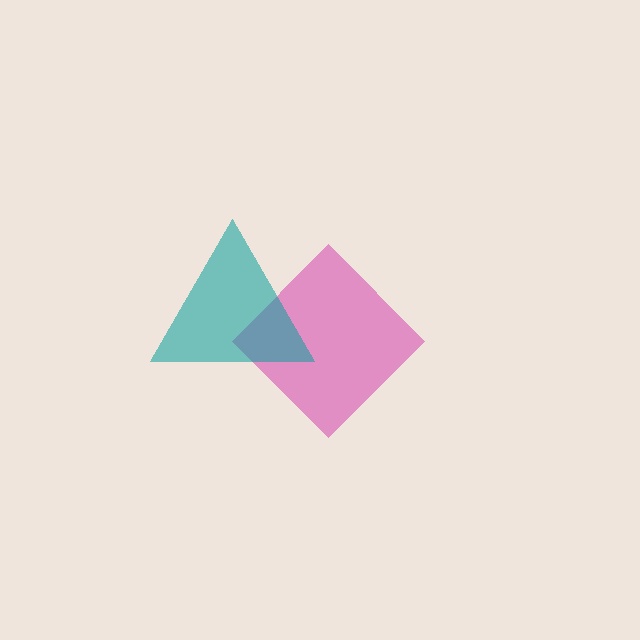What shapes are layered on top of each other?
The layered shapes are: a pink diamond, a teal triangle.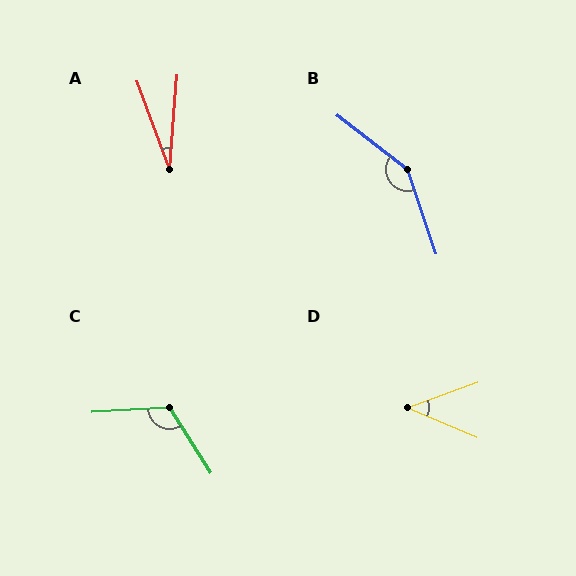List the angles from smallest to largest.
A (25°), D (43°), C (119°), B (146°).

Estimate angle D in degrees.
Approximately 43 degrees.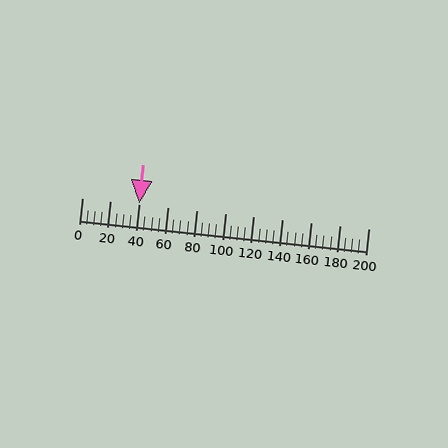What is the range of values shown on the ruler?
The ruler shows values from 0 to 200.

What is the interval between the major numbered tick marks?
The major tick marks are spaced 20 units apart.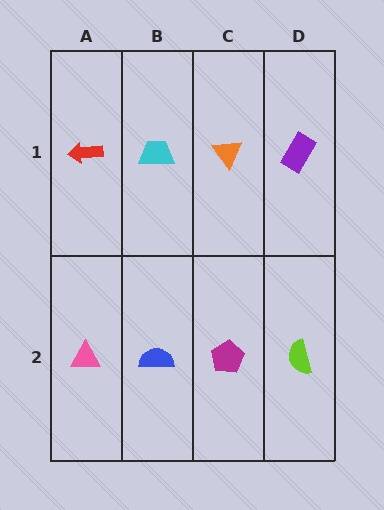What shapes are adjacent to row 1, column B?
A blue semicircle (row 2, column B), a red arrow (row 1, column A), an orange triangle (row 1, column C).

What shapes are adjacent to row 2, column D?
A purple rectangle (row 1, column D), a magenta pentagon (row 2, column C).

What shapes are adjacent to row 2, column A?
A red arrow (row 1, column A), a blue semicircle (row 2, column B).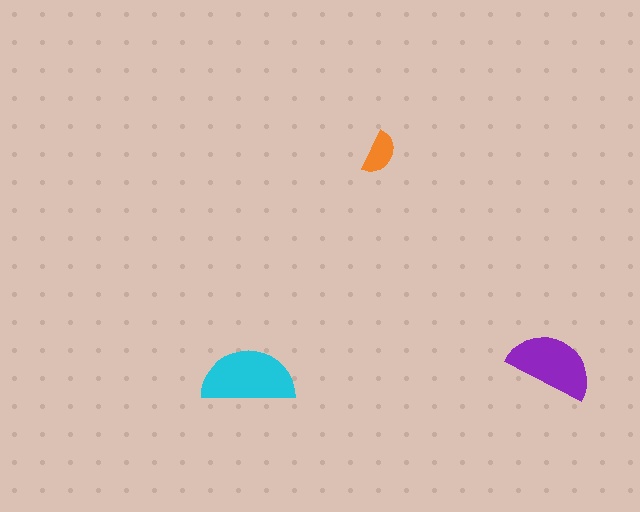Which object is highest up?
The orange semicircle is topmost.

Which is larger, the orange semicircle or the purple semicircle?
The purple one.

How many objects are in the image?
There are 3 objects in the image.